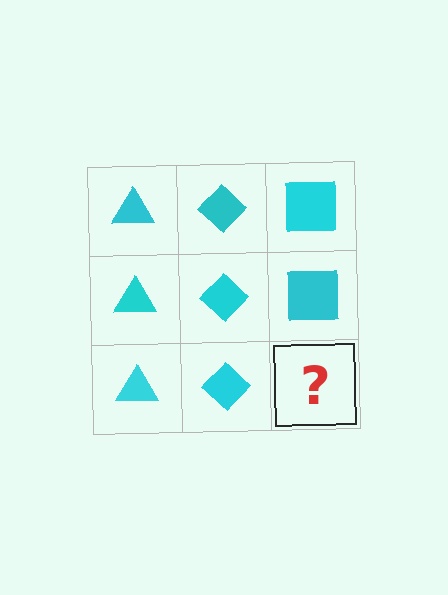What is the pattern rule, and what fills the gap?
The rule is that each column has a consistent shape. The gap should be filled with a cyan square.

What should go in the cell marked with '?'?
The missing cell should contain a cyan square.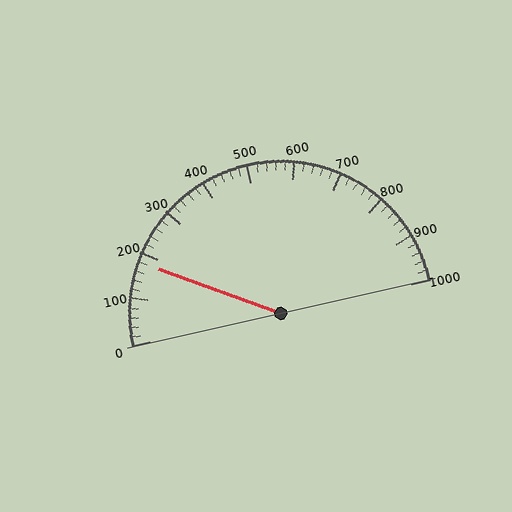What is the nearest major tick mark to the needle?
The nearest major tick mark is 200.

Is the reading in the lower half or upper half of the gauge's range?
The reading is in the lower half of the range (0 to 1000).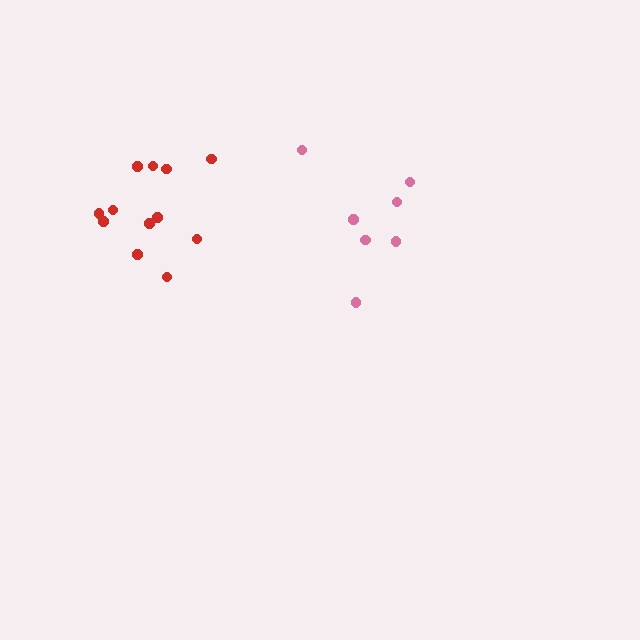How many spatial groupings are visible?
There are 2 spatial groupings.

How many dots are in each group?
Group 1: 12 dots, Group 2: 7 dots (19 total).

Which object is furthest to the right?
The pink cluster is rightmost.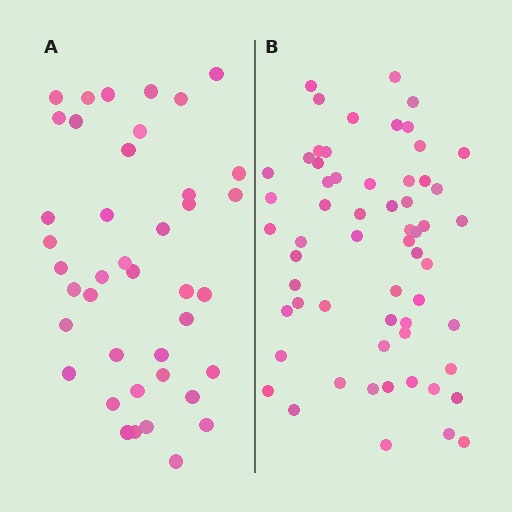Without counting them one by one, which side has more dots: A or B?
Region B (the right region) has more dots.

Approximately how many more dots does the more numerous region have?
Region B has approximately 20 more dots than region A.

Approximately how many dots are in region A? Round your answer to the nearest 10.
About 40 dots. (The exact count is 41, which rounds to 40.)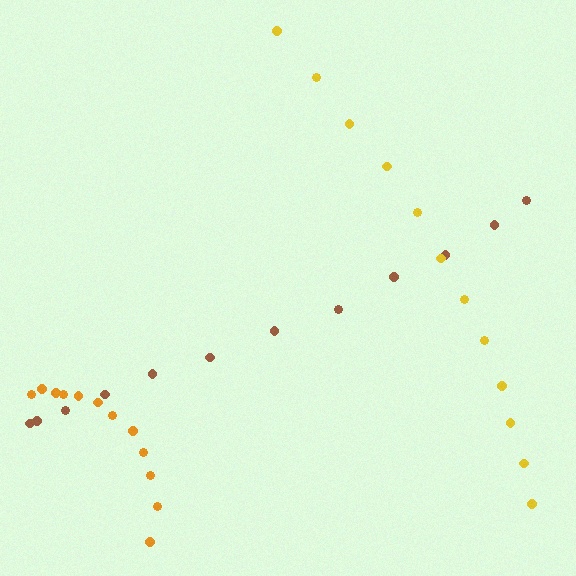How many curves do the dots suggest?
There are 3 distinct paths.